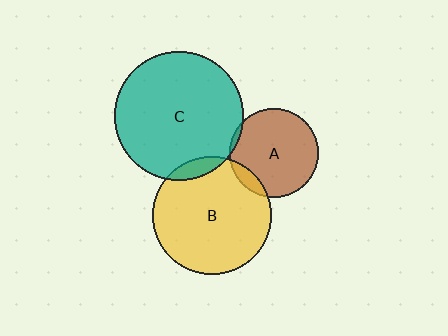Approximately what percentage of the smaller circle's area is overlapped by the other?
Approximately 5%.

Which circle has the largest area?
Circle C (teal).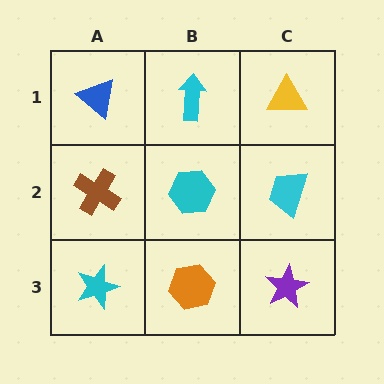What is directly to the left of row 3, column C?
An orange hexagon.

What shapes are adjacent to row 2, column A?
A blue triangle (row 1, column A), a cyan star (row 3, column A), a cyan hexagon (row 2, column B).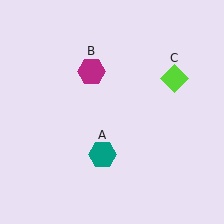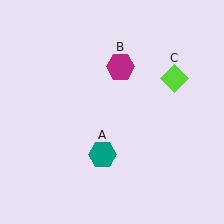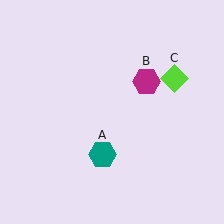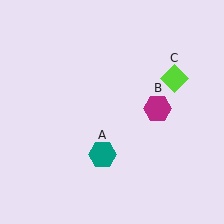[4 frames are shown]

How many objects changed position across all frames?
1 object changed position: magenta hexagon (object B).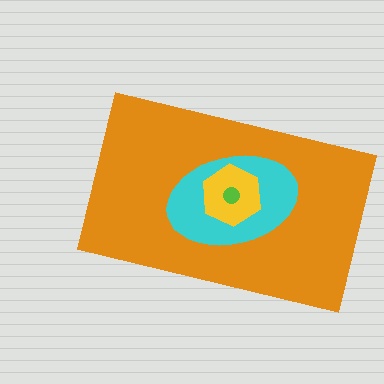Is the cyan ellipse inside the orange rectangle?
Yes.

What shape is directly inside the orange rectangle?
The cyan ellipse.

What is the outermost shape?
The orange rectangle.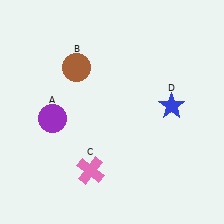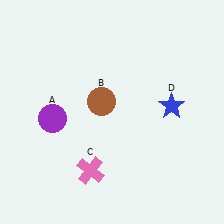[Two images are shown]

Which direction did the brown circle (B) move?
The brown circle (B) moved down.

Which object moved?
The brown circle (B) moved down.